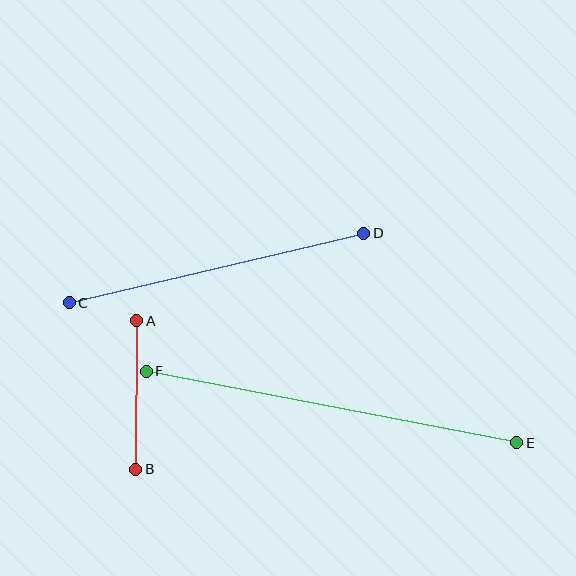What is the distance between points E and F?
The distance is approximately 378 pixels.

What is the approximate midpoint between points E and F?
The midpoint is at approximately (332, 407) pixels.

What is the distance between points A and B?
The distance is approximately 149 pixels.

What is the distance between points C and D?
The distance is approximately 303 pixels.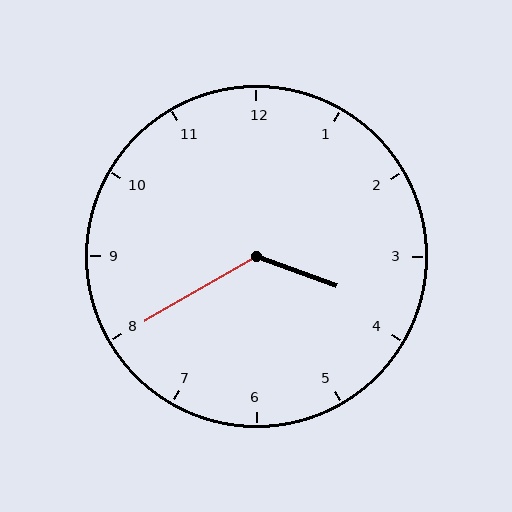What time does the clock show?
3:40.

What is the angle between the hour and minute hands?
Approximately 130 degrees.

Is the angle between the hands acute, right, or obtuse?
It is obtuse.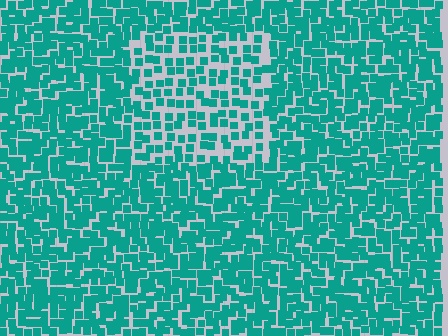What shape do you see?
I see a rectangle.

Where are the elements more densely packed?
The elements are more densely packed outside the rectangle boundary.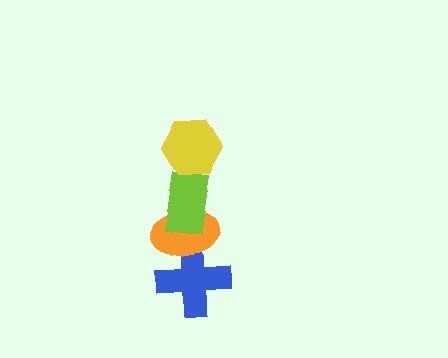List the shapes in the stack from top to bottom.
From top to bottom: the yellow hexagon, the lime rectangle, the orange ellipse, the blue cross.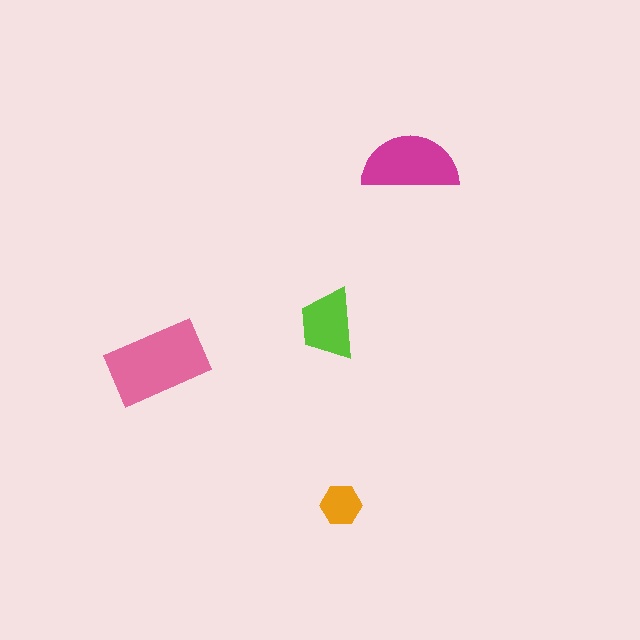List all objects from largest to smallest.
The pink rectangle, the magenta semicircle, the lime trapezoid, the orange hexagon.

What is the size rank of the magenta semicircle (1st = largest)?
2nd.